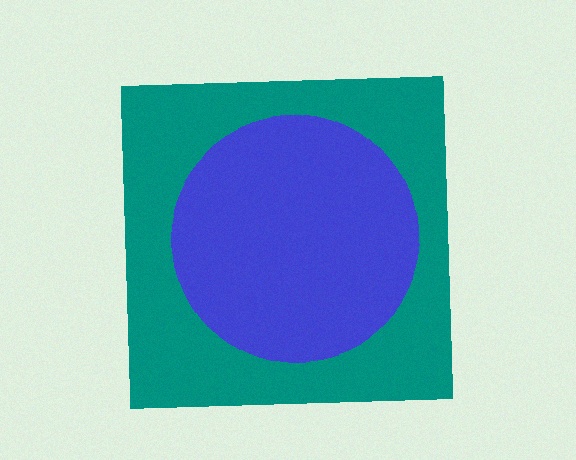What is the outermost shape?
The teal square.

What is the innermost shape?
The blue circle.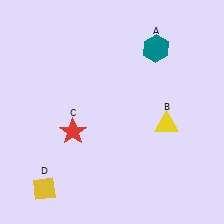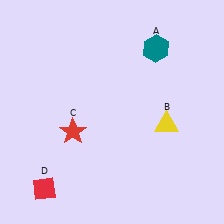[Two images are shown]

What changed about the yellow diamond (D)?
In Image 1, D is yellow. In Image 2, it changed to red.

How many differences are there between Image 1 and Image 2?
There is 1 difference between the two images.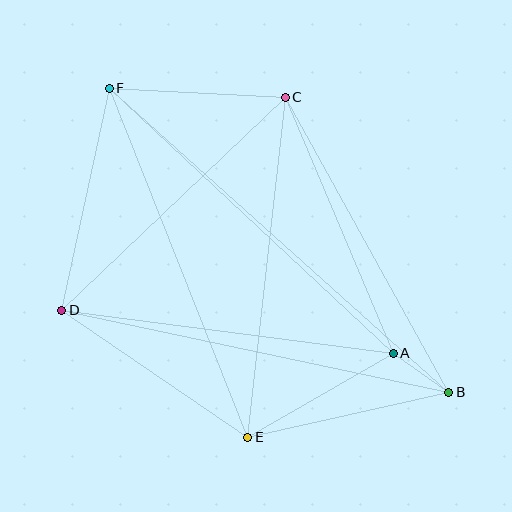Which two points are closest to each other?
Points A and B are closest to each other.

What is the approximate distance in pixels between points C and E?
The distance between C and E is approximately 342 pixels.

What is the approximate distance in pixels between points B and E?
The distance between B and E is approximately 206 pixels.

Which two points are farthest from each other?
Points B and F are farthest from each other.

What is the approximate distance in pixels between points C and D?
The distance between C and D is approximately 309 pixels.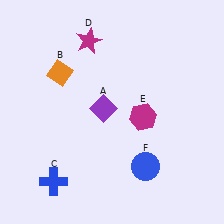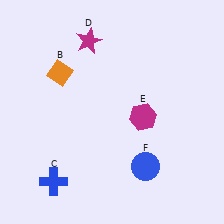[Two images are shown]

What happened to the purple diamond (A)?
The purple diamond (A) was removed in Image 2. It was in the top-left area of Image 1.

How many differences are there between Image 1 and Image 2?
There is 1 difference between the two images.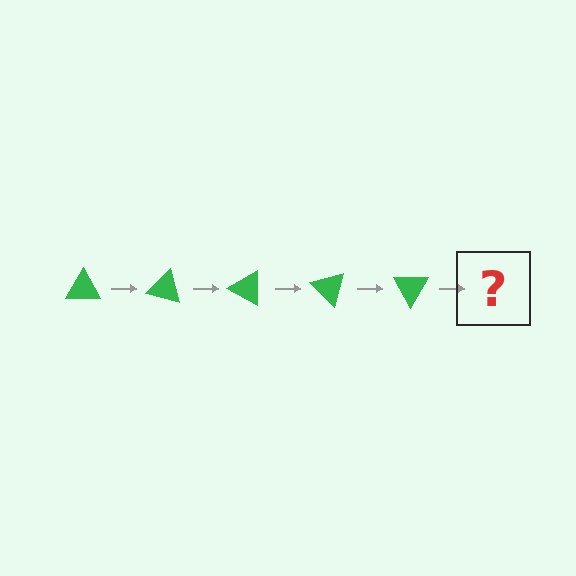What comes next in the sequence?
The next element should be a green triangle rotated 75 degrees.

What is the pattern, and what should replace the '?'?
The pattern is that the triangle rotates 15 degrees each step. The '?' should be a green triangle rotated 75 degrees.